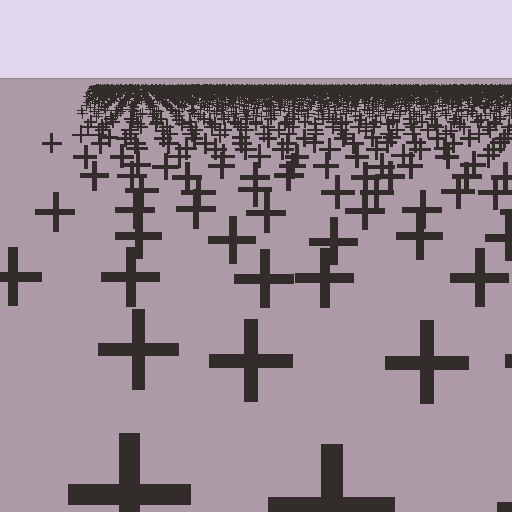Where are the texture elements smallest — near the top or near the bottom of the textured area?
Near the top.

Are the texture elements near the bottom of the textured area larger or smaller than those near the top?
Larger. Near the bottom, elements are closer to the viewer and appear at a bigger on-screen size.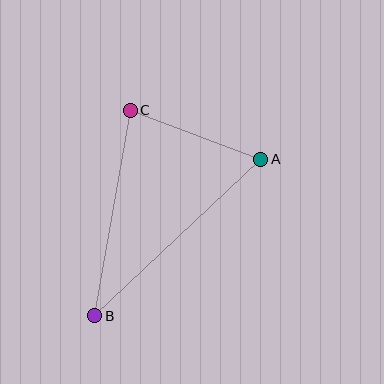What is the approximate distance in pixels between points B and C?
The distance between B and C is approximately 209 pixels.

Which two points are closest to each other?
Points A and C are closest to each other.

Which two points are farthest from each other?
Points A and B are farthest from each other.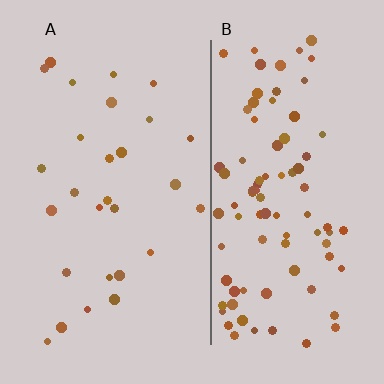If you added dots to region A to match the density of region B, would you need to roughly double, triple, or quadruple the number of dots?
Approximately triple.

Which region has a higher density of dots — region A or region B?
B (the right).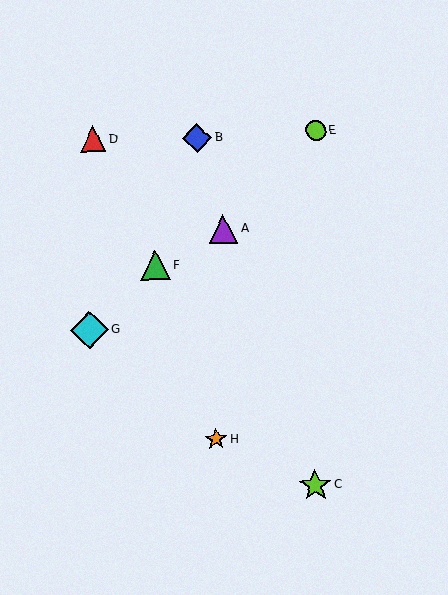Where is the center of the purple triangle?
The center of the purple triangle is at (223, 229).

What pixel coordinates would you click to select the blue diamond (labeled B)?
Click at (197, 138) to select the blue diamond B.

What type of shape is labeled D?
Shape D is a red triangle.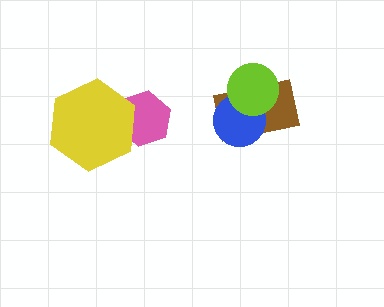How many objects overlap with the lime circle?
2 objects overlap with the lime circle.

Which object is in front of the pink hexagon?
The yellow hexagon is in front of the pink hexagon.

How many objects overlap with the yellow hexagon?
1 object overlaps with the yellow hexagon.